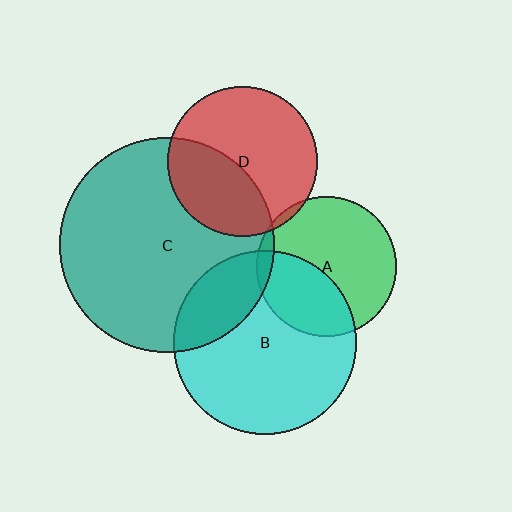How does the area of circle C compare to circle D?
Approximately 2.0 times.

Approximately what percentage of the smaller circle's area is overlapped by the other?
Approximately 5%.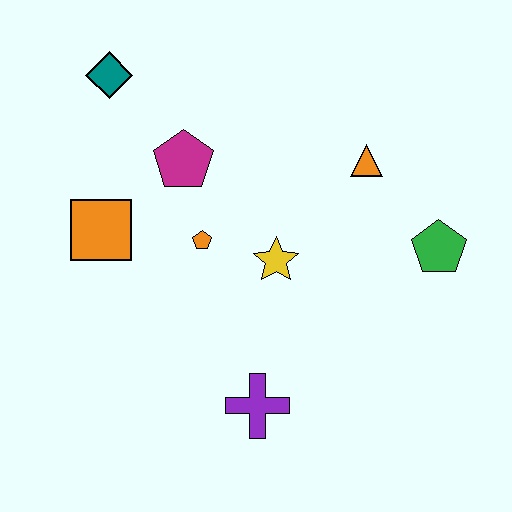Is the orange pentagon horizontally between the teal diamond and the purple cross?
Yes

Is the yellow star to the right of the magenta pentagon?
Yes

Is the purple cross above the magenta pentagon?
No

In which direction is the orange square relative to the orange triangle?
The orange square is to the left of the orange triangle.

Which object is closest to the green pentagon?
The orange triangle is closest to the green pentagon.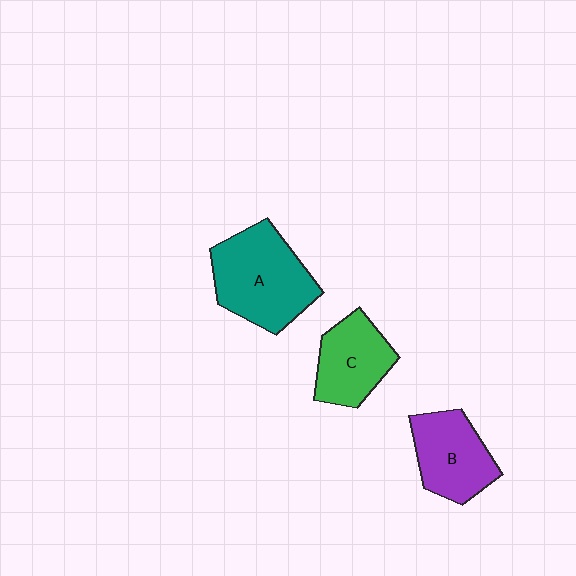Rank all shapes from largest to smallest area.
From largest to smallest: A (teal), B (purple), C (green).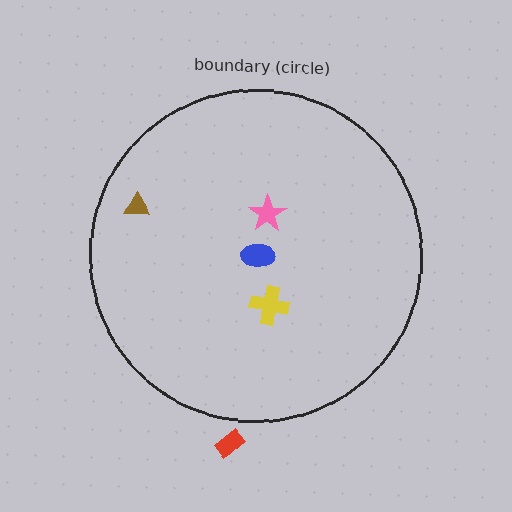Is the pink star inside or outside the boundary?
Inside.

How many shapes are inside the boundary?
4 inside, 1 outside.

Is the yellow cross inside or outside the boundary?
Inside.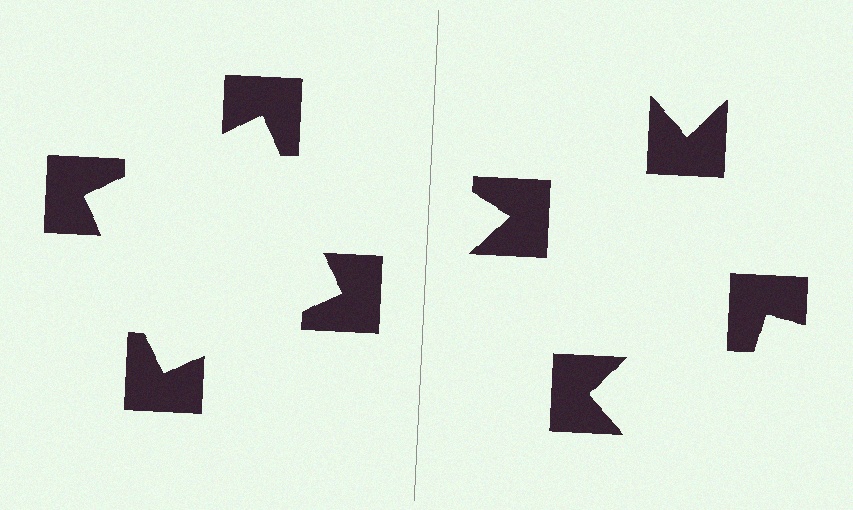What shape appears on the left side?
An illusory square.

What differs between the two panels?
The notched squares are positioned identically on both sides; only the wedge orientations differ. On the left they align to a square; on the right they are misaligned.